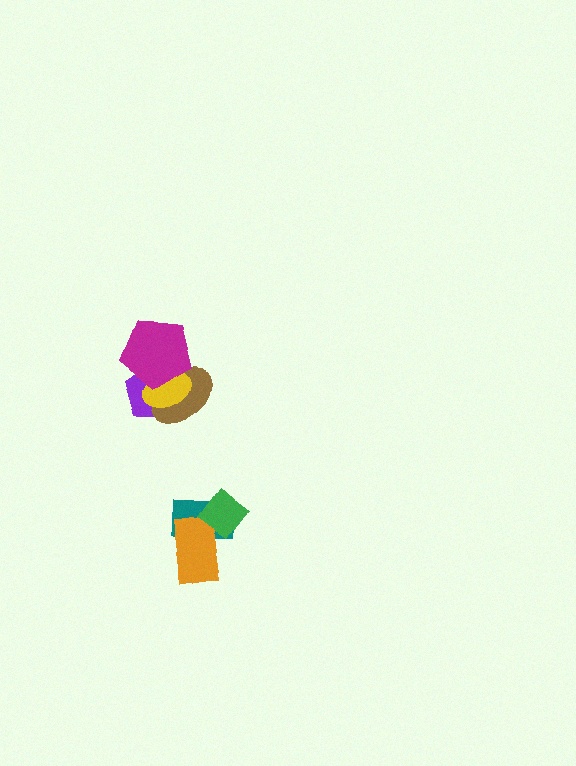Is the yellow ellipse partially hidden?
Yes, it is partially covered by another shape.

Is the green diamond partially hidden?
No, no other shape covers it.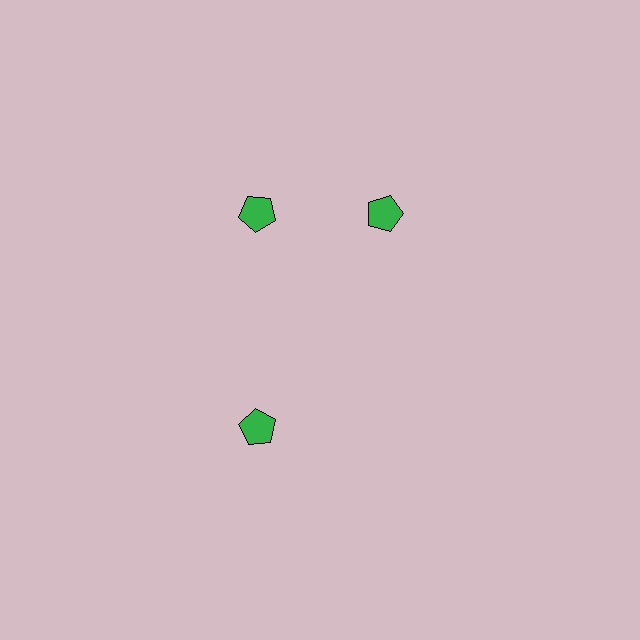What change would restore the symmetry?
The symmetry would be restored by rotating it back into even spacing with its neighbors so that all 3 pentagons sit at equal angles and equal distance from the center.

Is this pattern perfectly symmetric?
No. The 3 green pentagons are arranged in a ring, but one element near the 3 o'clock position is rotated out of alignment along the ring, breaking the 3-fold rotational symmetry.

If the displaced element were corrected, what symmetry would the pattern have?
It would have 3-fold rotational symmetry — the pattern would map onto itself every 120 degrees.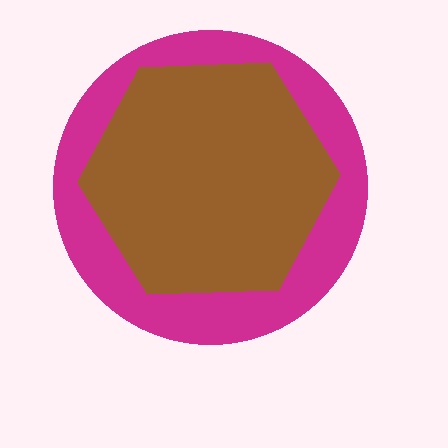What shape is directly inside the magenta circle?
The brown hexagon.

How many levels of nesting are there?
2.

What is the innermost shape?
The brown hexagon.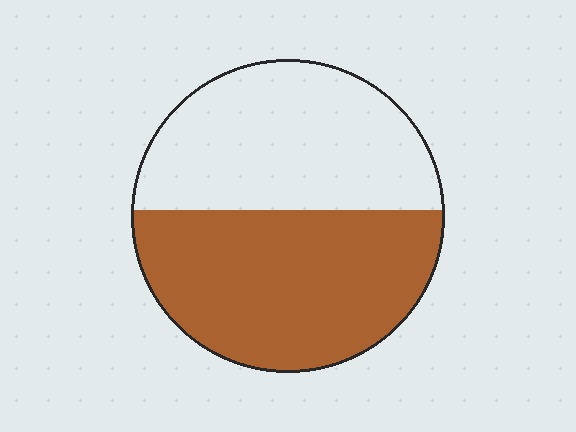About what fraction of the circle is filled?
About one half (1/2).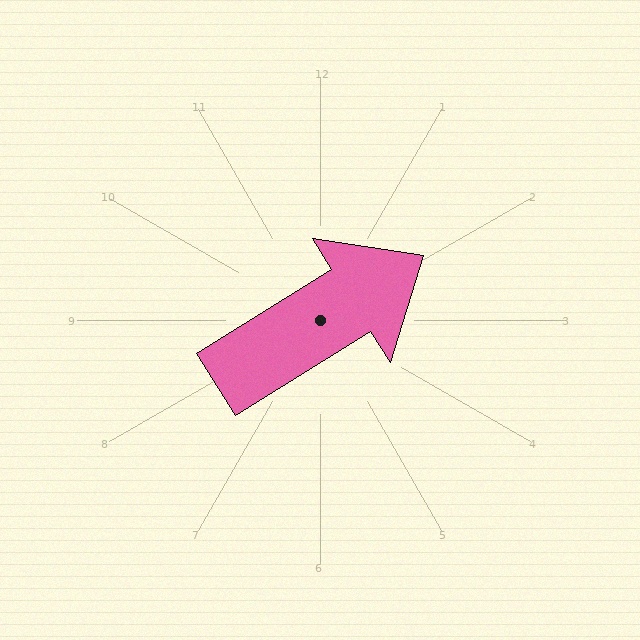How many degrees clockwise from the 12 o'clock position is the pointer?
Approximately 58 degrees.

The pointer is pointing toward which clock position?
Roughly 2 o'clock.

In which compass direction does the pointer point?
Northeast.